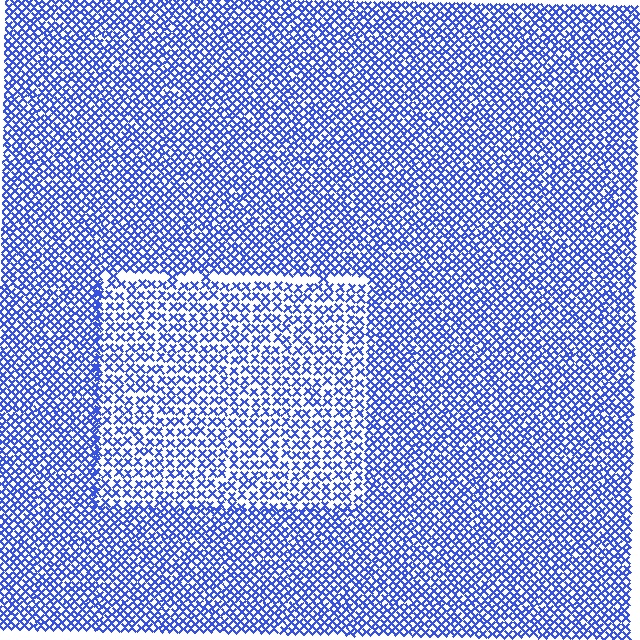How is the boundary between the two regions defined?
The boundary is defined by a change in element density (approximately 1.6x ratio). All elements are the same color, size, and shape.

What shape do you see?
I see a rectangle.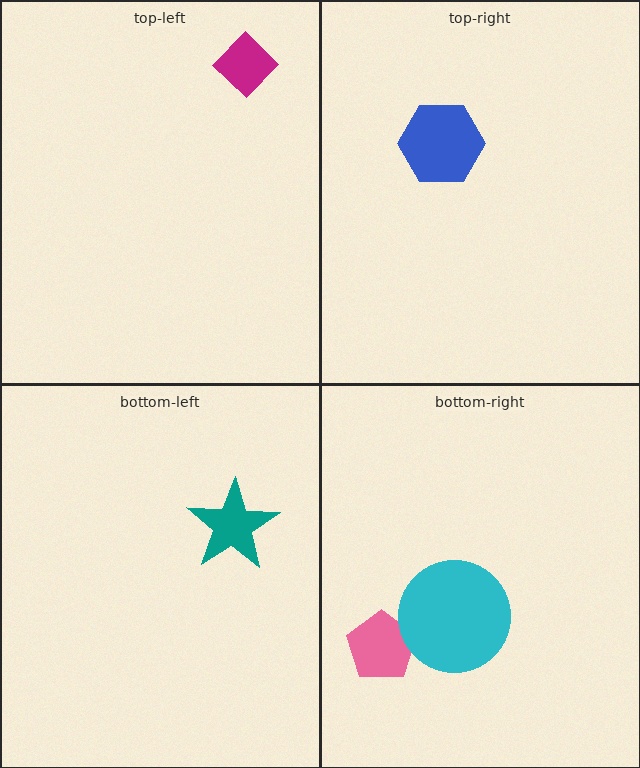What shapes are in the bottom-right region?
The pink pentagon, the cyan circle.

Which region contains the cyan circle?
The bottom-right region.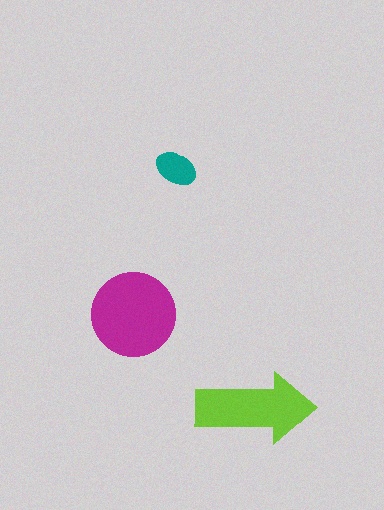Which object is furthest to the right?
The lime arrow is rightmost.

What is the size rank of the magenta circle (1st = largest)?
1st.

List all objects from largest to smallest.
The magenta circle, the lime arrow, the teal ellipse.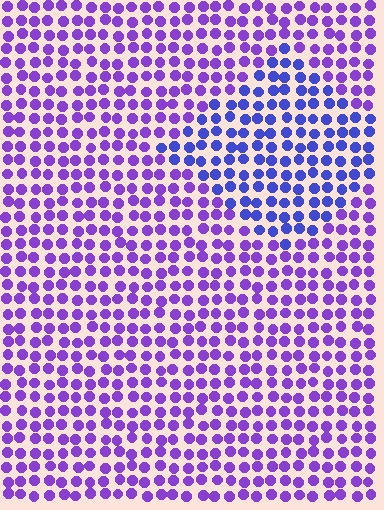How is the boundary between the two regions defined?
The boundary is defined purely by a slight shift in hue (about 34 degrees). Spacing, size, and orientation are identical on both sides.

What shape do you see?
I see a diamond.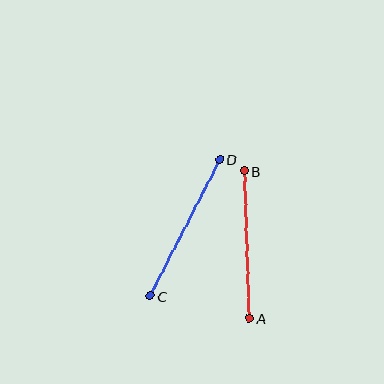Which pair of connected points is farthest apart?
Points C and D are farthest apart.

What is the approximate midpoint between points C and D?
The midpoint is at approximately (185, 228) pixels.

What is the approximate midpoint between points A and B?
The midpoint is at approximately (247, 245) pixels.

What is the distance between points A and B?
The distance is approximately 147 pixels.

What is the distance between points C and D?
The distance is approximately 153 pixels.